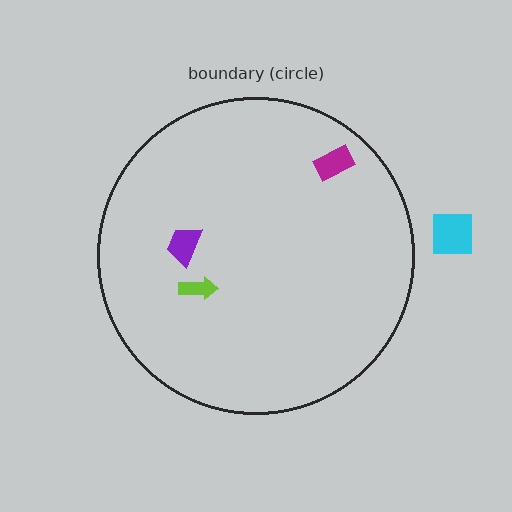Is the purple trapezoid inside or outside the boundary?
Inside.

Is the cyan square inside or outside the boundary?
Outside.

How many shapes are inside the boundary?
3 inside, 1 outside.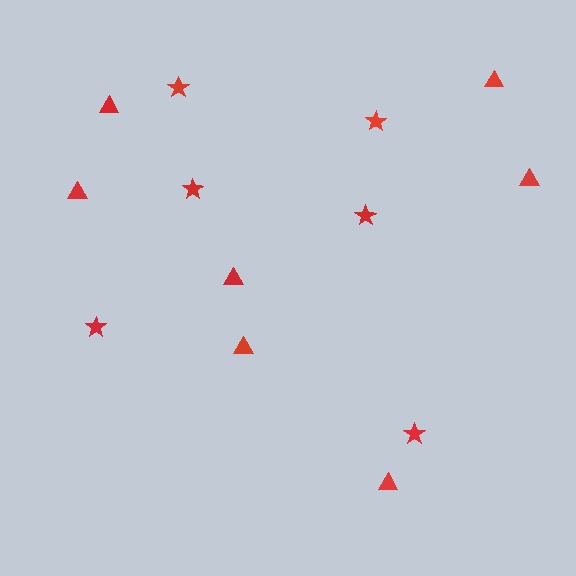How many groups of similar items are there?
There are 2 groups: one group of stars (6) and one group of triangles (7).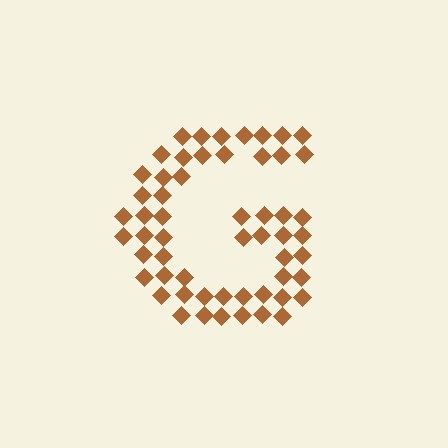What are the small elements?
The small elements are diamonds.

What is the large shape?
The large shape is the letter G.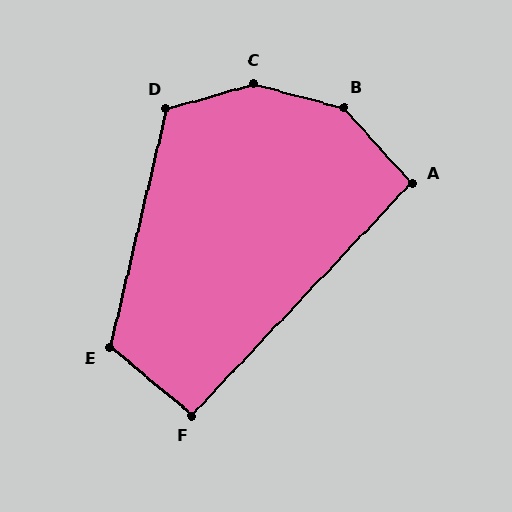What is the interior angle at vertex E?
Approximately 117 degrees (obtuse).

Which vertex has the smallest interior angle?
F, at approximately 94 degrees.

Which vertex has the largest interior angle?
C, at approximately 149 degrees.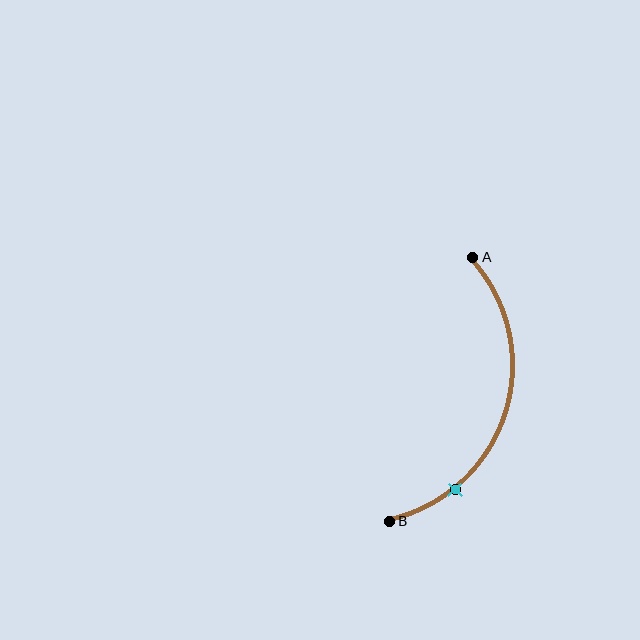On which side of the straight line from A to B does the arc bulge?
The arc bulges to the right of the straight line connecting A and B.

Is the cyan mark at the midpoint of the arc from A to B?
No. The cyan mark lies on the arc but is closer to endpoint B. The arc midpoint would be at the point on the curve equidistant along the arc from both A and B.